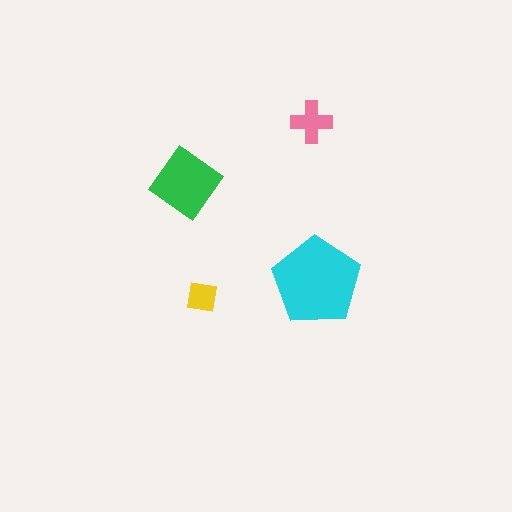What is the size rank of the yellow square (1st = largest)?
4th.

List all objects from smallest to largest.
The yellow square, the pink cross, the green diamond, the cyan pentagon.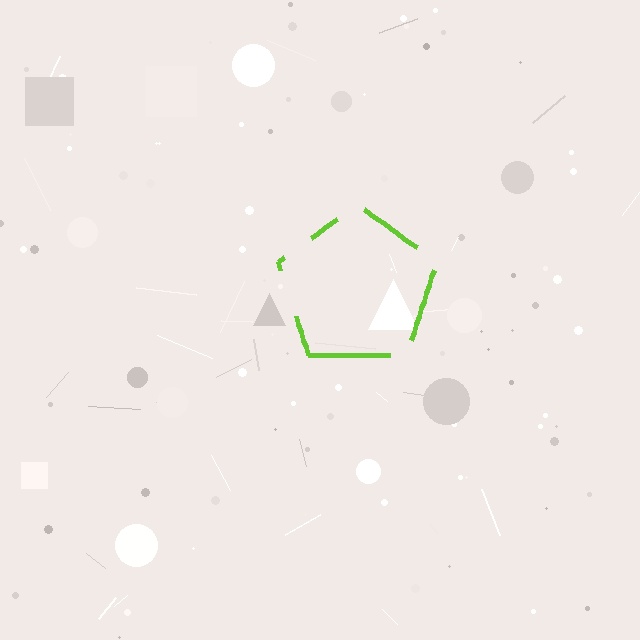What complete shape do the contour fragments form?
The contour fragments form a pentagon.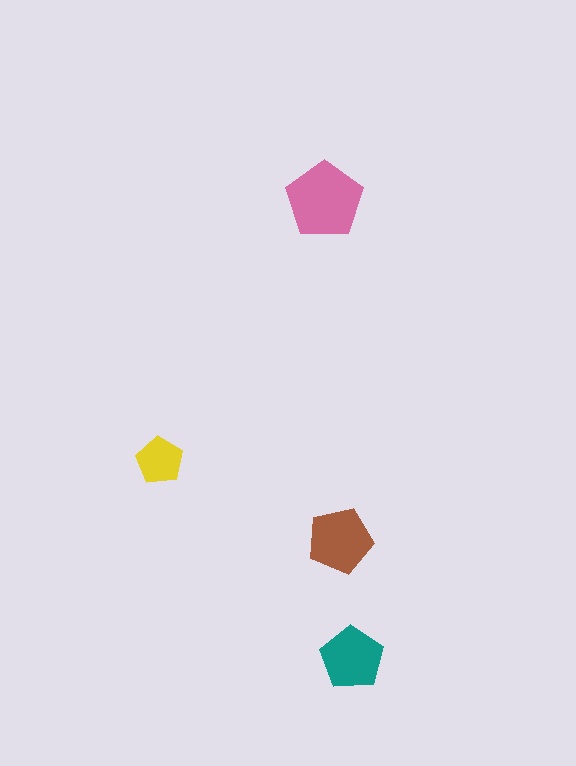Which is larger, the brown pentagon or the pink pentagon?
The pink one.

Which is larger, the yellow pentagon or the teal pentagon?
The teal one.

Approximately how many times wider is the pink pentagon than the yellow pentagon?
About 1.5 times wider.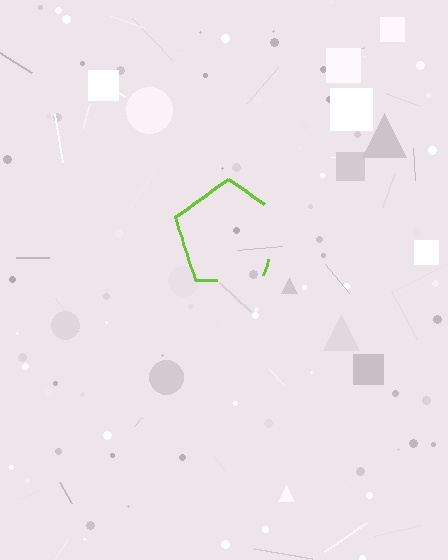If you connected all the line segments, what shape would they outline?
They would outline a pentagon.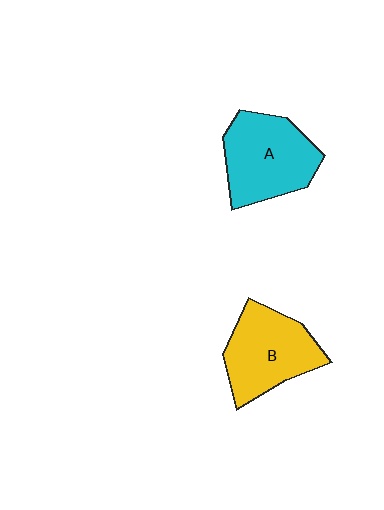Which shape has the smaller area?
Shape B (yellow).